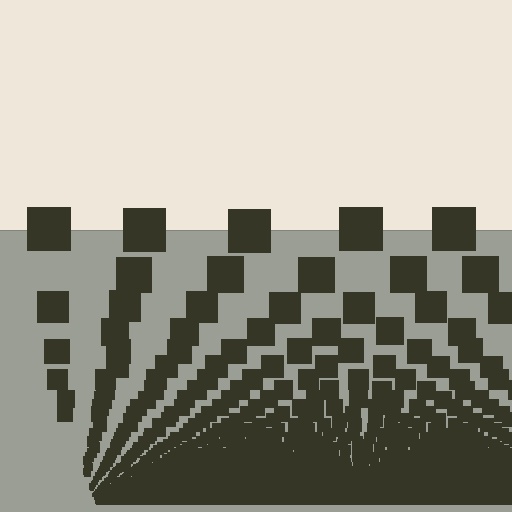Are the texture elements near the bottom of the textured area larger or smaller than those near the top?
Smaller. The gradient is inverted — elements near the bottom are smaller and denser.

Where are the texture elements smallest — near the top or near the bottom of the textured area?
Near the bottom.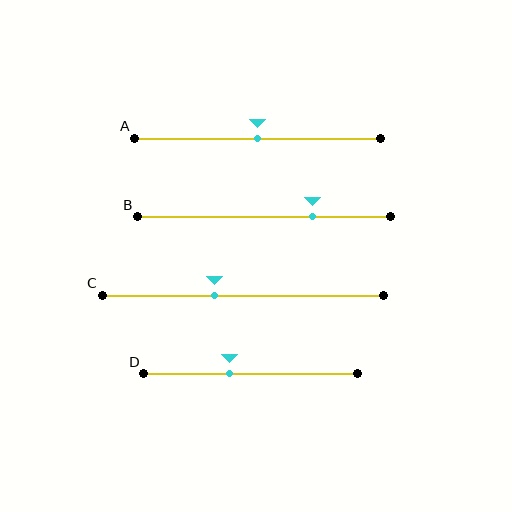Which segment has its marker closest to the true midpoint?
Segment A has its marker closest to the true midpoint.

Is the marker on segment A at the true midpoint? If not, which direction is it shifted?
Yes, the marker on segment A is at the true midpoint.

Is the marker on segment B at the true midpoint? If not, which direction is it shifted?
No, the marker on segment B is shifted to the right by about 19% of the segment length.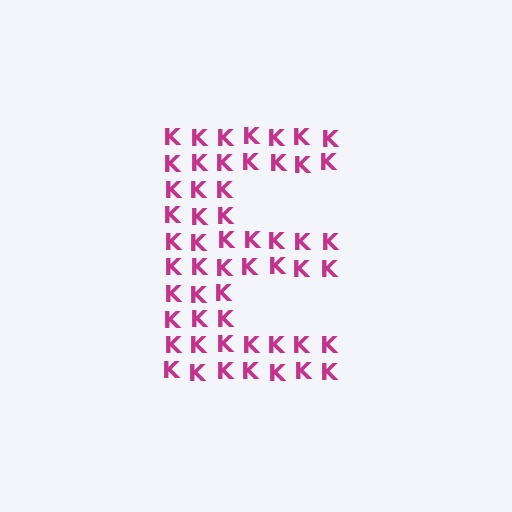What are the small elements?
The small elements are letter K's.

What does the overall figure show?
The overall figure shows the letter E.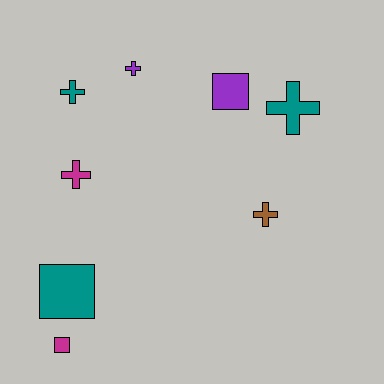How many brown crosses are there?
There is 1 brown cross.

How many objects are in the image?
There are 8 objects.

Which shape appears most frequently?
Cross, with 5 objects.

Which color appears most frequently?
Teal, with 3 objects.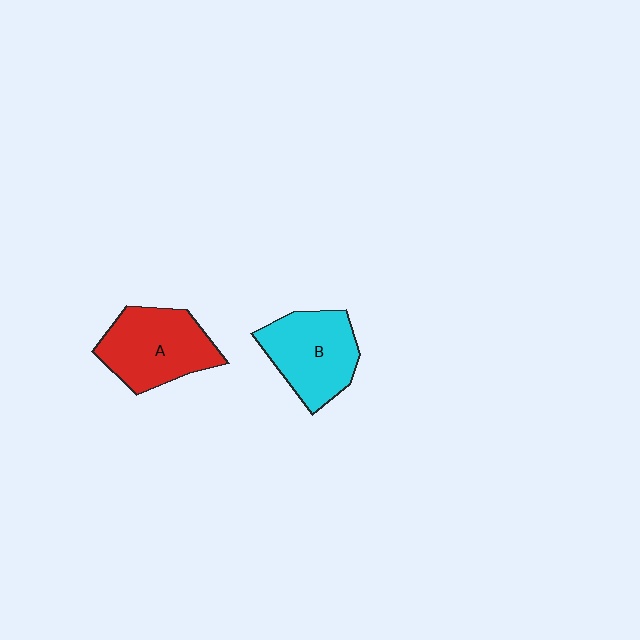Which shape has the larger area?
Shape A (red).